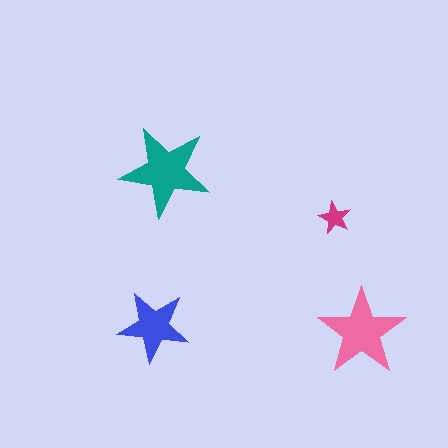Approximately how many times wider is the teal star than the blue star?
About 1.5 times wider.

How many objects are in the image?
There are 4 objects in the image.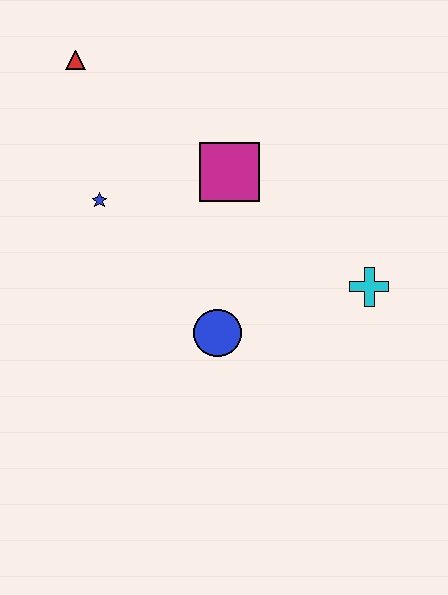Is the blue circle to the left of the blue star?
No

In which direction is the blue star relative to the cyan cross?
The blue star is to the left of the cyan cross.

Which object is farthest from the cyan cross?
The red triangle is farthest from the cyan cross.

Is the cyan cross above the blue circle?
Yes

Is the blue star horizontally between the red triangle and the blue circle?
Yes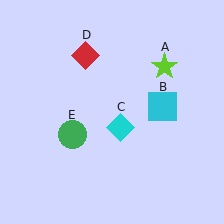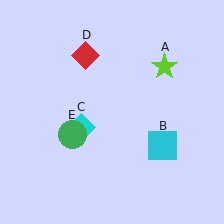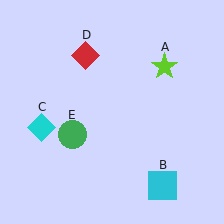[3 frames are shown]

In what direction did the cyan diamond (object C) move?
The cyan diamond (object C) moved left.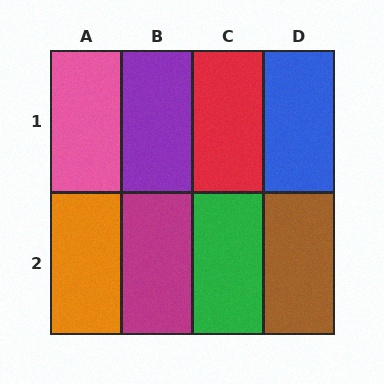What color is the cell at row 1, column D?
Blue.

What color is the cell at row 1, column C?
Red.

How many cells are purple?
1 cell is purple.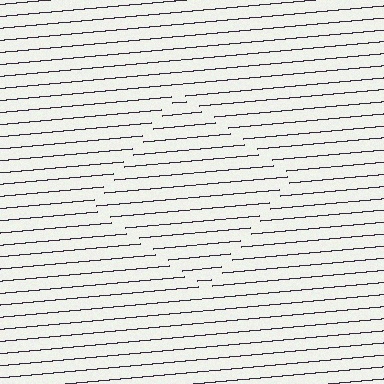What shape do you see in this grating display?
An illusory square. The interior of the shape contains the same grating, shifted by half a period — the contour is defined by the phase discontinuity where line-ends from the inner and outer gratings abut.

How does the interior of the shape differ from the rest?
The interior of the shape contains the same grating, shifted by half a period — the contour is defined by the phase discontinuity where line-ends from the inner and outer gratings abut.